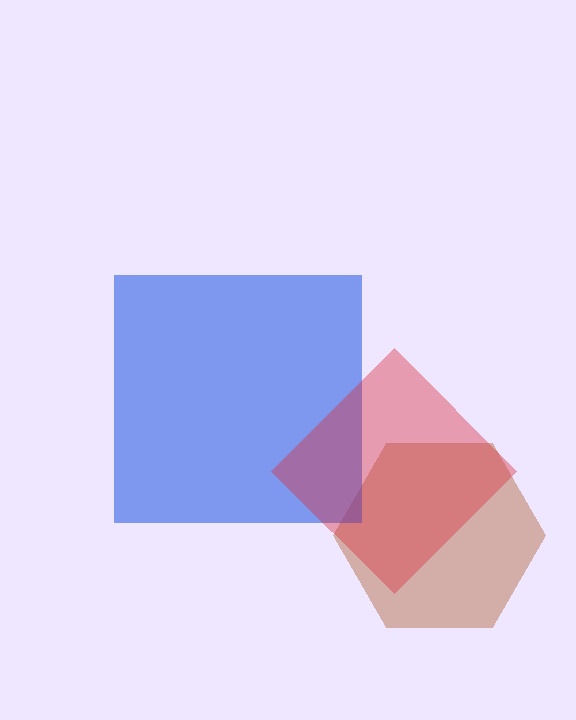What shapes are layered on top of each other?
The layered shapes are: a brown hexagon, a blue square, a red diamond.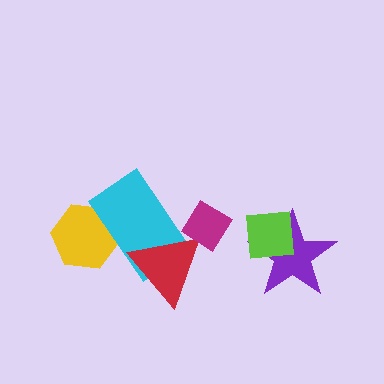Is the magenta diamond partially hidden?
No, no other shape covers it.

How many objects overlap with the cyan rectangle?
2 objects overlap with the cyan rectangle.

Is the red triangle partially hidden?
Yes, it is partially covered by another shape.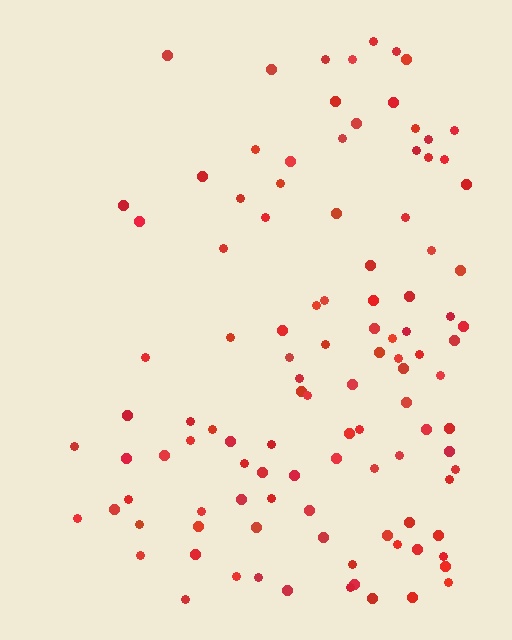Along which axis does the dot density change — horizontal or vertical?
Horizontal.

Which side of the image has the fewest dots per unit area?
The left.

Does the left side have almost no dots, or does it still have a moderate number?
Still a moderate number, just noticeably fewer than the right.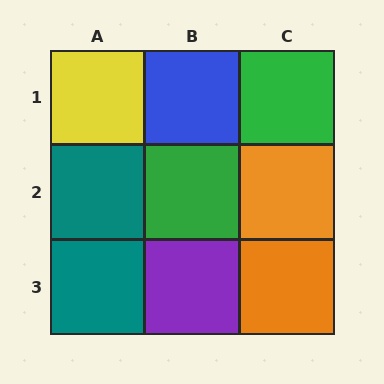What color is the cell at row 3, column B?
Purple.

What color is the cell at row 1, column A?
Yellow.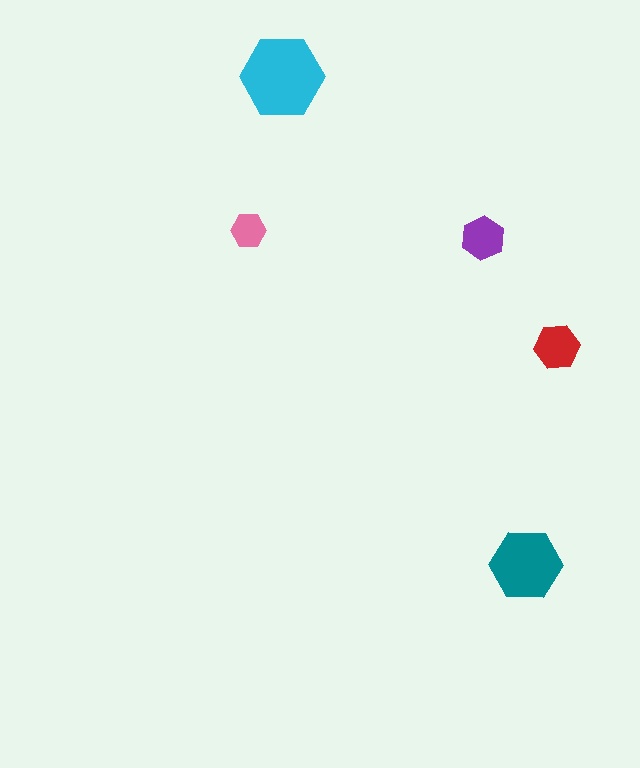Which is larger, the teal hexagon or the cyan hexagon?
The cyan one.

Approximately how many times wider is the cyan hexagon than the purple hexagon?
About 2 times wider.